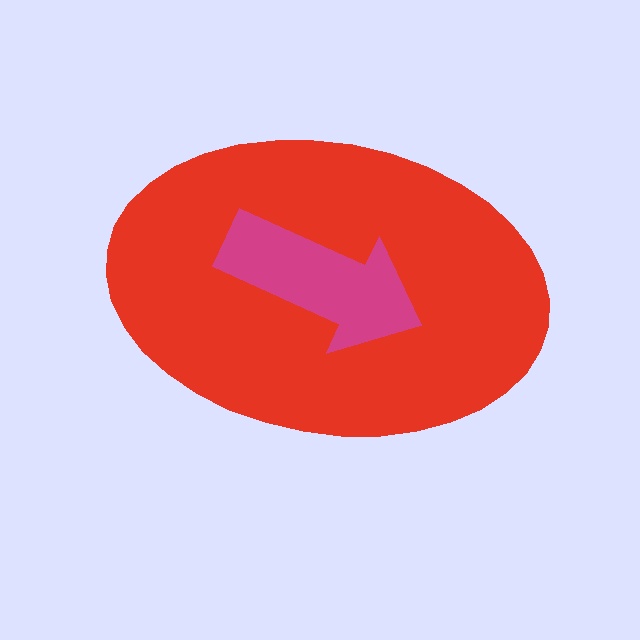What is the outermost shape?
The red ellipse.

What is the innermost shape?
The magenta arrow.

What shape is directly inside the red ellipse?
The magenta arrow.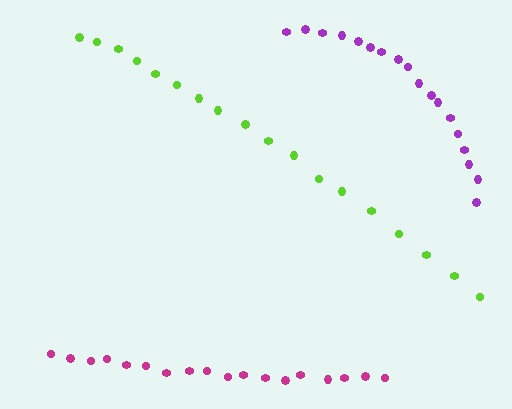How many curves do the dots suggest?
There are 3 distinct paths.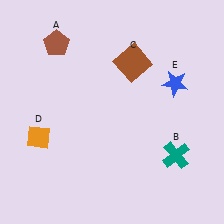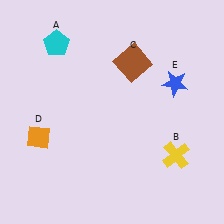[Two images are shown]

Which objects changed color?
A changed from brown to cyan. B changed from teal to yellow.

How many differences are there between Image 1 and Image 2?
There are 2 differences between the two images.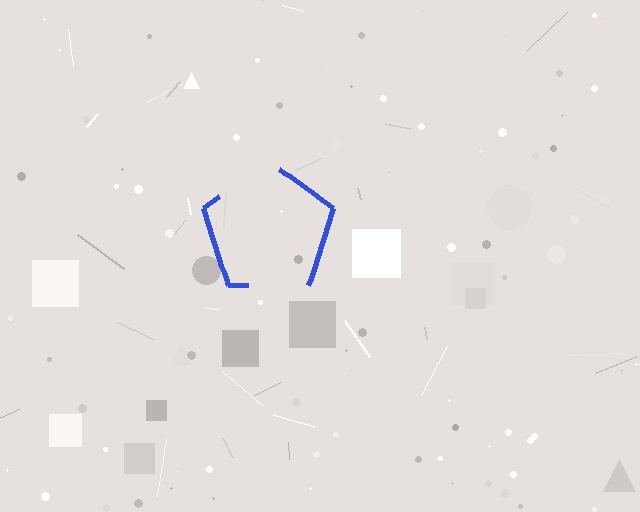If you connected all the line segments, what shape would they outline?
They would outline a pentagon.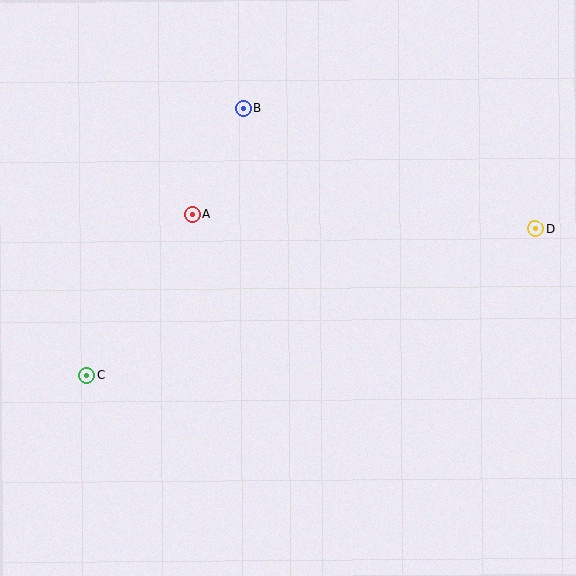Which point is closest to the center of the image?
Point A at (192, 214) is closest to the center.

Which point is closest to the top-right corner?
Point D is closest to the top-right corner.